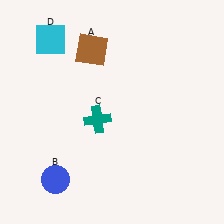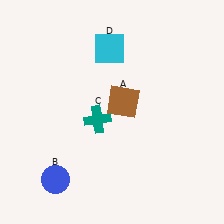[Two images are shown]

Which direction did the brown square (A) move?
The brown square (A) moved down.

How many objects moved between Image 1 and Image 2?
2 objects moved between the two images.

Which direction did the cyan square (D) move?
The cyan square (D) moved right.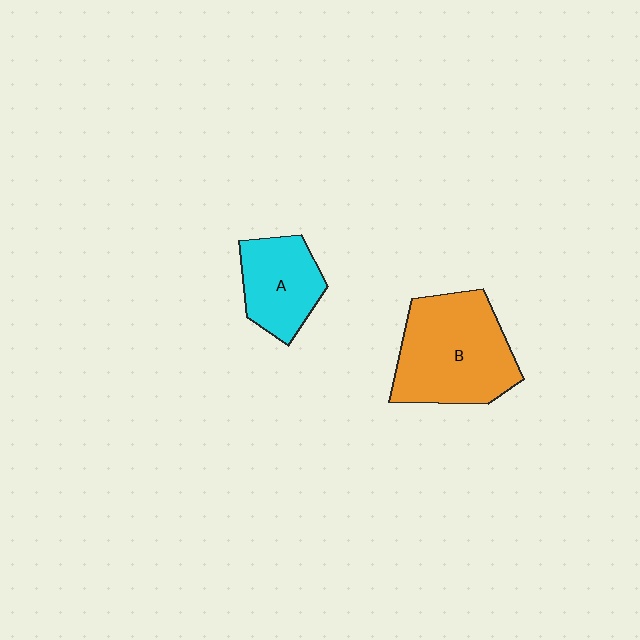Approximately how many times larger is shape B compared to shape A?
Approximately 1.7 times.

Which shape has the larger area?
Shape B (orange).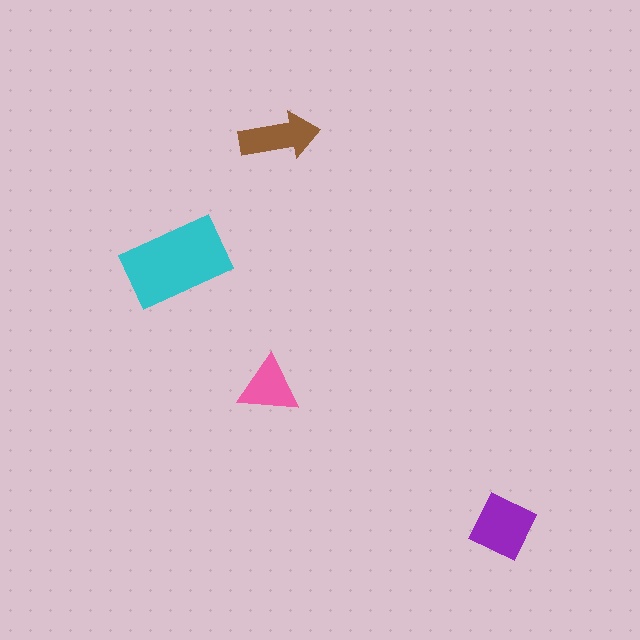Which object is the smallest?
The pink triangle.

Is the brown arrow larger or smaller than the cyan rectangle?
Smaller.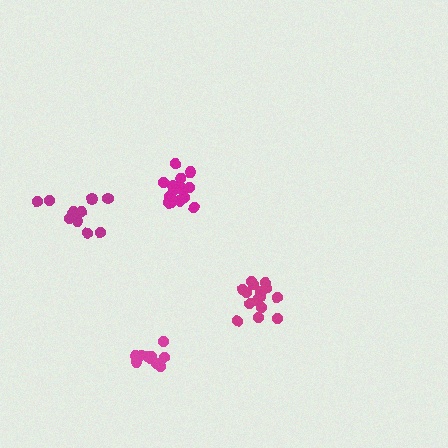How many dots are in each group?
Group 1: 16 dots, Group 2: 13 dots, Group 3: 16 dots, Group 4: 10 dots (55 total).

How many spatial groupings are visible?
There are 4 spatial groupings.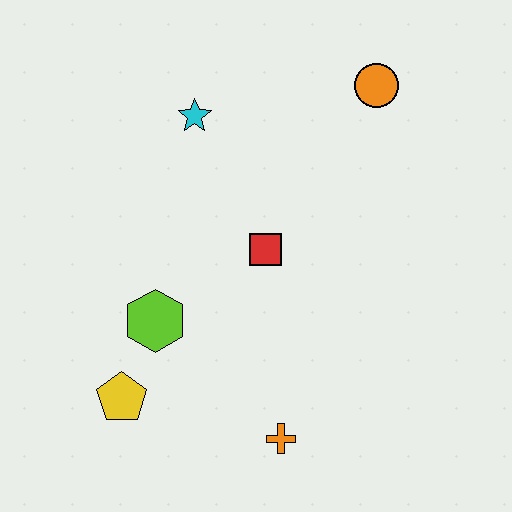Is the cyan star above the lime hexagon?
Yes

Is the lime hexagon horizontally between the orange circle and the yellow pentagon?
Yes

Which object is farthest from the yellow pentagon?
The orange circle is farthest from the yellow pentagon.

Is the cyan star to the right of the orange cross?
No